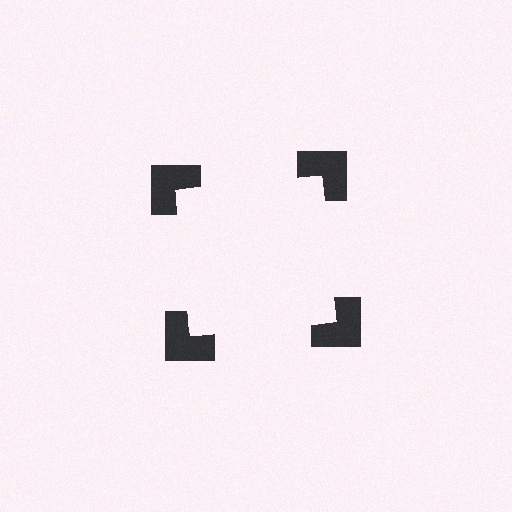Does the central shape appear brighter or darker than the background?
It typically appears slightly brighter than the background, even though no actual brightness change is drawn.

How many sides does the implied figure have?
4 sides.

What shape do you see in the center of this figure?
An illusory square — its edges are inferred from the aligned wedge cuts in the notched squares, not physically drawn.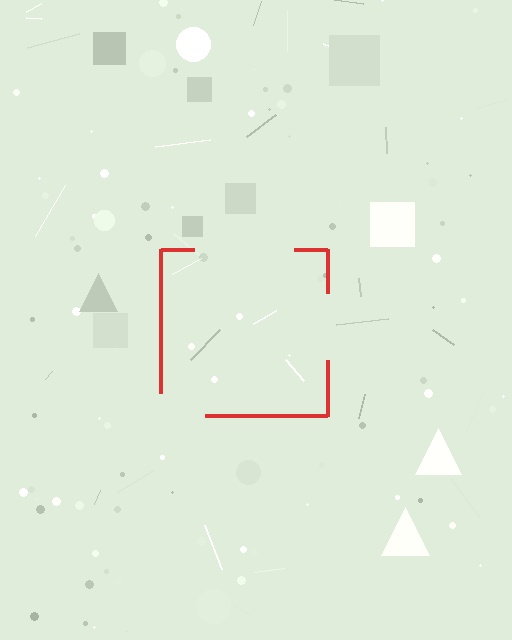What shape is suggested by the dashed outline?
The dashed outline suggests a square.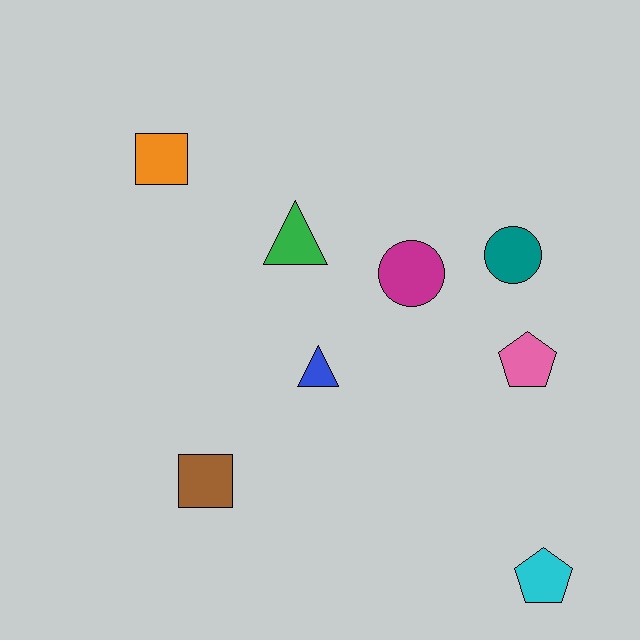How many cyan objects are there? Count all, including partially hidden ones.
There is 1 cyan object.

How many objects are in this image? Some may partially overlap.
There are 8 objects.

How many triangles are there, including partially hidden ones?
There are 2 triangles.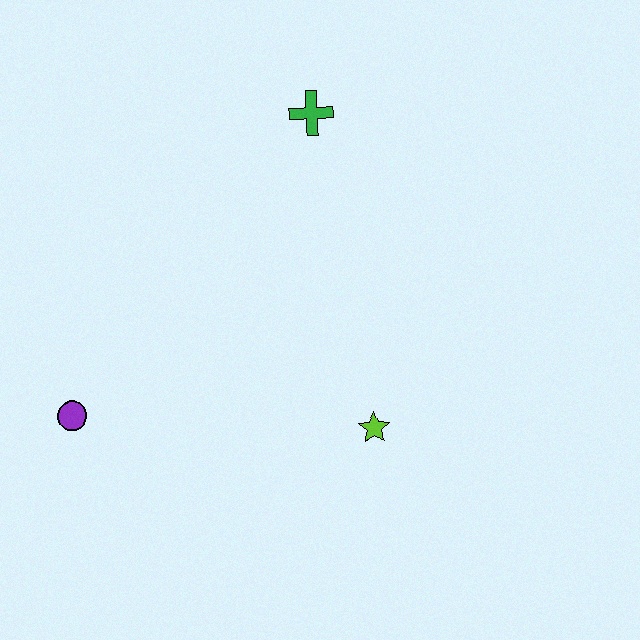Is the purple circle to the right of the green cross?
No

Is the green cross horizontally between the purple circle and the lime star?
Yes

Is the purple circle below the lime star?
No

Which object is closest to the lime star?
The purple circle is closest to the lime star.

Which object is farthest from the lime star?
The green cross is farthest from the lime star.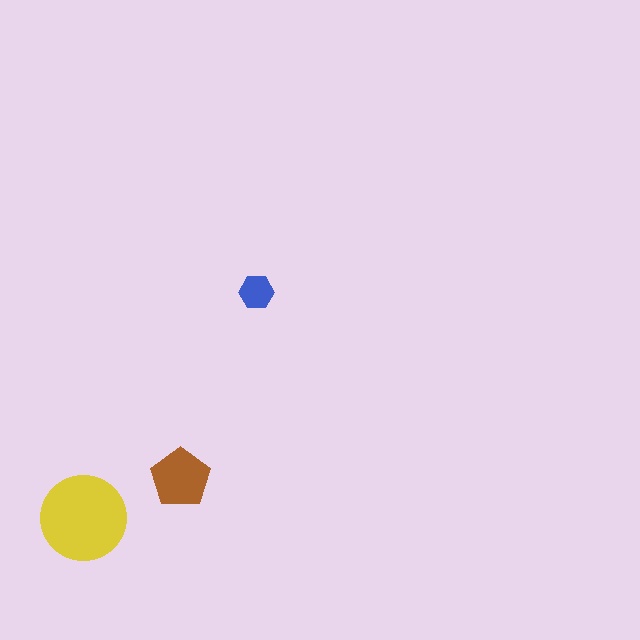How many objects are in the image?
There are 3 objects in the image.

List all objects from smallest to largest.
The blue hexagon, the brown pentagon, the yellow circle.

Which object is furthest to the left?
The yellow circle is leftmost.